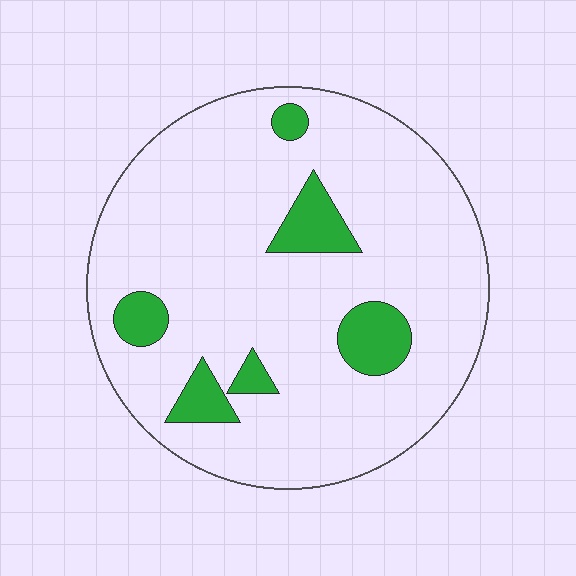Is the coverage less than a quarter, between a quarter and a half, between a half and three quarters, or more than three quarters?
Less than a quarter.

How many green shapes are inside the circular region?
6.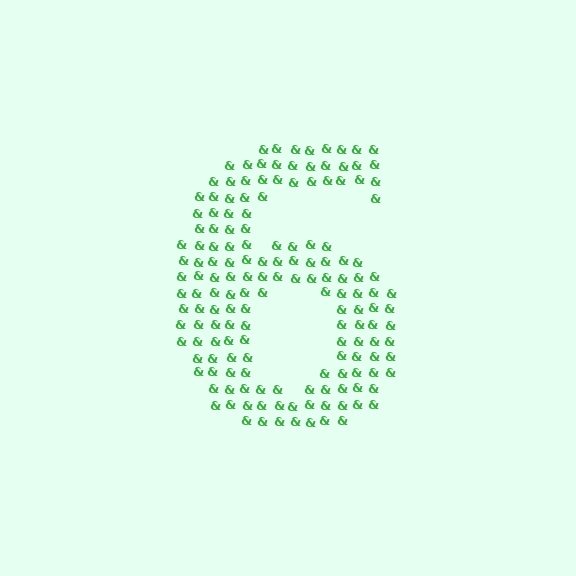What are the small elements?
The small elements are ampersands.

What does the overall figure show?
The overall figure shows the digit 6.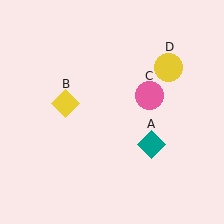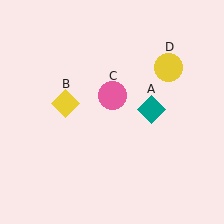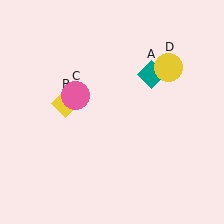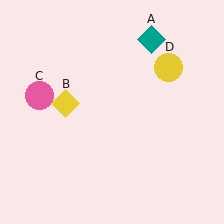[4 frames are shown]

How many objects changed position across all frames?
2 objects changed position: teal diamond (object A), pink circle (object C).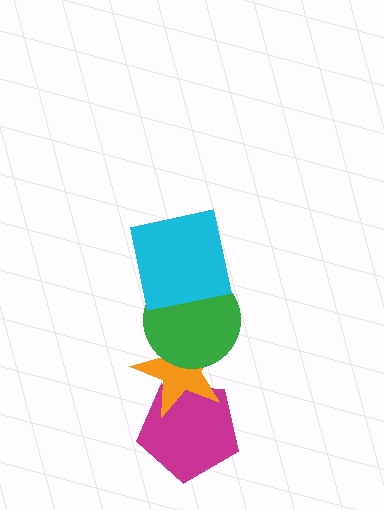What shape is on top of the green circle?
The cyan square is on top of the green circle.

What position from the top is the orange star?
The orange star is 3rd from the top.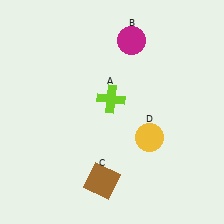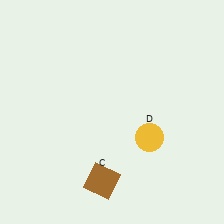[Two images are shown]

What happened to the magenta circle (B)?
The magenta circle (B) was removed in Image 2. It was in the top-right area of Image 1.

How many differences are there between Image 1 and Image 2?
There are 2 differences between the two images.